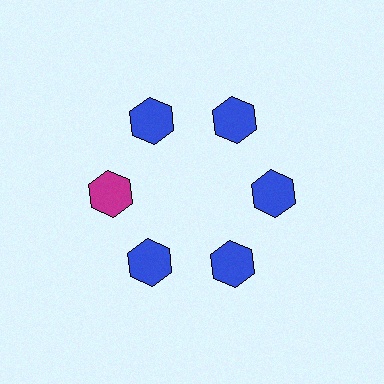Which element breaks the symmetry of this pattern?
The magenta hexagon at roughly the 9 o'clock position breaks the symmetry. All other shapes are blue hexagons.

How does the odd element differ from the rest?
It has a different color: magenta instead of blue.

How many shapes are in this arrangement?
There are 6 shapes arranged in a ring pattern.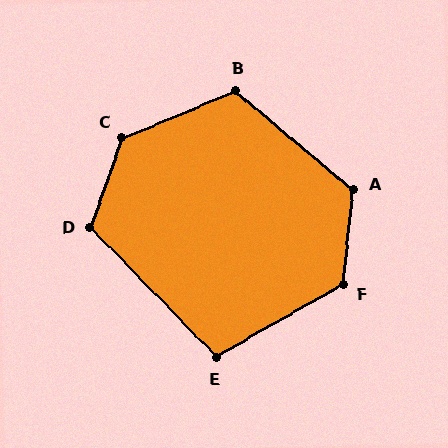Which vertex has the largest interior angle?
C, at approximately 132 degrees.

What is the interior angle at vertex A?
Approximately 124 degrees (obtuse).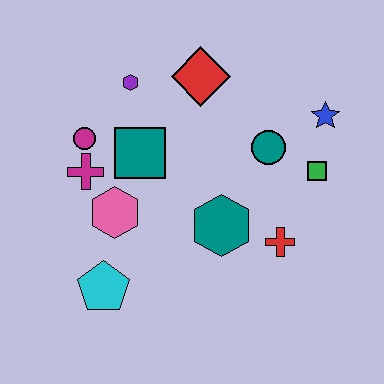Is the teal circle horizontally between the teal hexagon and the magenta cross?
No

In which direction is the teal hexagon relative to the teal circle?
The teal hexagon is below the teal circle.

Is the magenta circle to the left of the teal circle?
Yes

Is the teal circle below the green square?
No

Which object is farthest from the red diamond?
The cyan pentagon is farthest from the red diamond.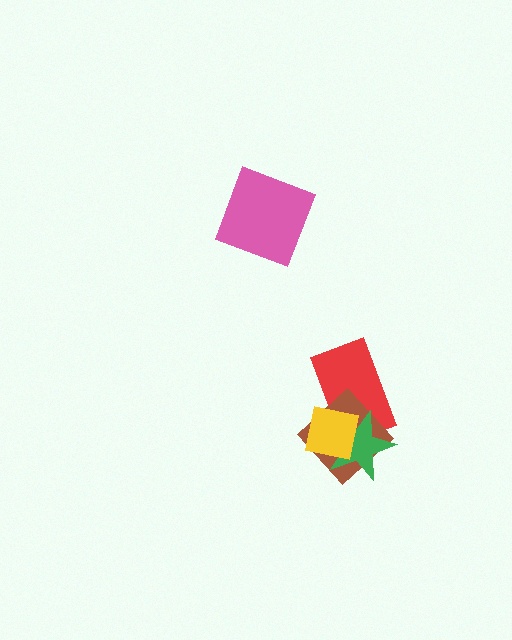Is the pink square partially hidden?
No, no other shape covers it.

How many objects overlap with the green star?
3 objects overlap with the green star.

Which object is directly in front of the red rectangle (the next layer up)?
The brown diamond is directly in front of the red rectangle.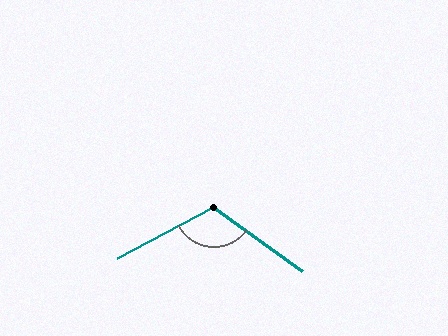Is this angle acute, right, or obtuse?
It is obtuse.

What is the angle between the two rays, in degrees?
Approximately 116 degrees.